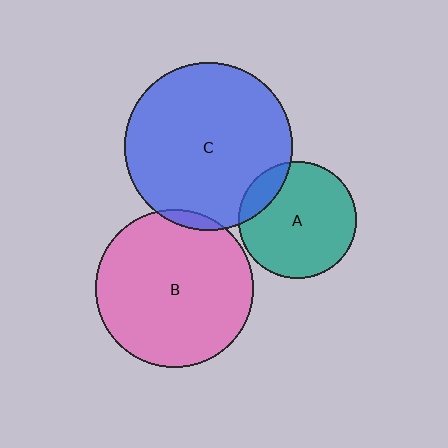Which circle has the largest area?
Circle C (blue).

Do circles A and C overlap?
Yes.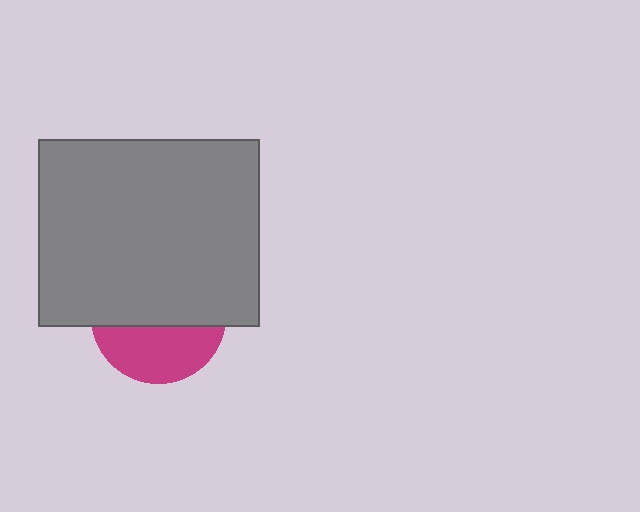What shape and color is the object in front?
The object in front is a gray rectangle.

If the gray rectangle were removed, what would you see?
You would see the complete magenta circle.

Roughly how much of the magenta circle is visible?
A small part of it is visible (roughly 40%).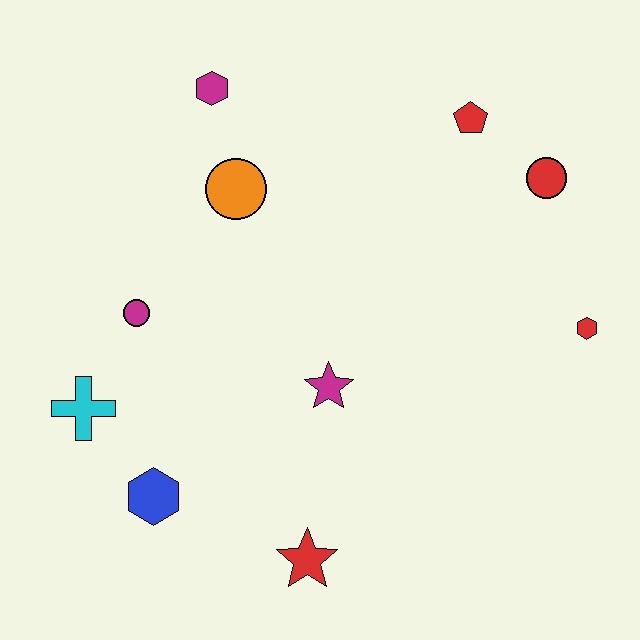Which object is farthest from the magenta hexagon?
The red star is farthest from the magenta hexagon.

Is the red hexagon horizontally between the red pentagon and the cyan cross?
No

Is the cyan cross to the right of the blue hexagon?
No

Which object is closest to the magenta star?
The red star is closest to the magenta star.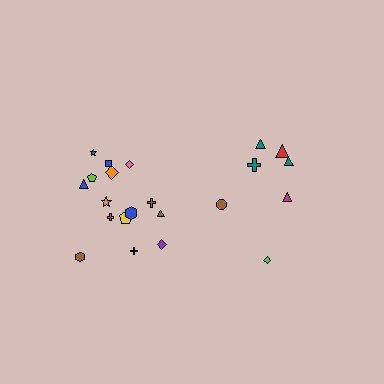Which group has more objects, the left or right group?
The left group.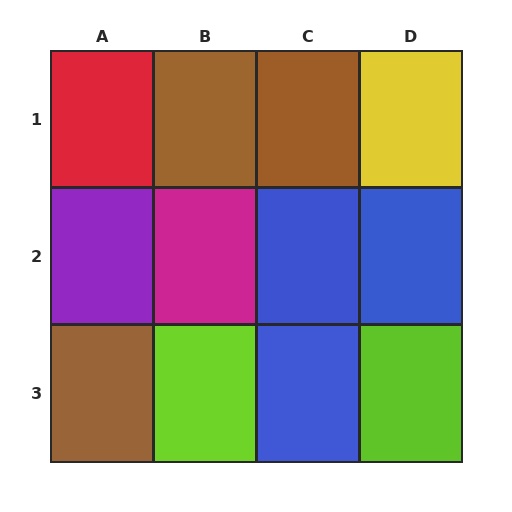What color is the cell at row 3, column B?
Lime.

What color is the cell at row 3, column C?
Blue.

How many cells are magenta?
1 cell is magenta.